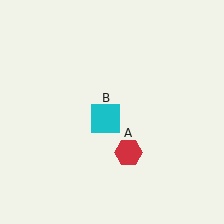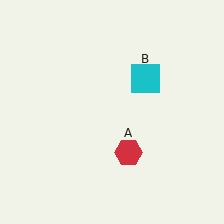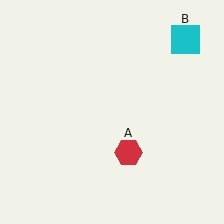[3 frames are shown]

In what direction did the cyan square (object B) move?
The cyan square (object B) moved up and to the right.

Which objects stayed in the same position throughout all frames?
Red hexagon (object A) remained stationary.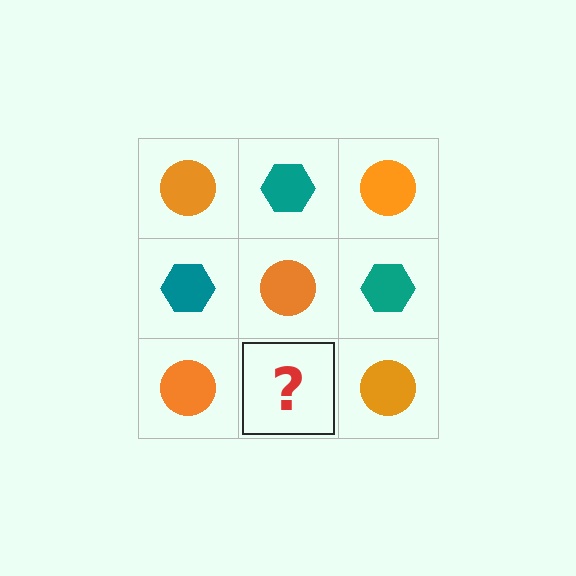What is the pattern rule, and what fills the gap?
The rule is that it alternates orange circle and teal hexagon in a checkerboard pattern. The gap should be filled with a teal hexagon.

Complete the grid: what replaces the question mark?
The question mark should be replaced with a teal hexagon.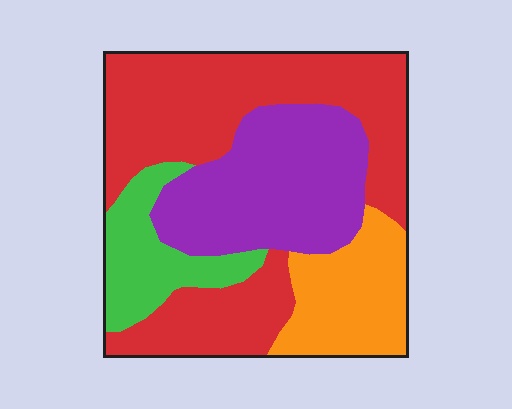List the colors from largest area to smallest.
From largest to smallest: red, purple, orange, green.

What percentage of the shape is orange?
Orange takes up less than a quarter of the shape.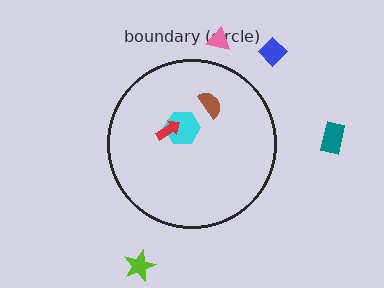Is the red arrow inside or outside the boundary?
Inside.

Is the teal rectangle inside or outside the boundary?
Outside.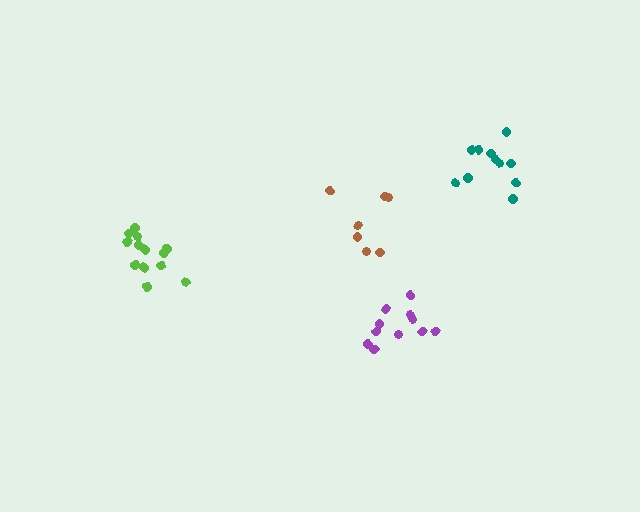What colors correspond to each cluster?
The clusters are colored: purple, teal, lime, brown.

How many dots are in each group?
Group 1: 11 dots, Group 2: 11 dots, Group 3: 13 dots, Group 4: 7 dots (42 total).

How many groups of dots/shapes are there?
There are 4 groups.